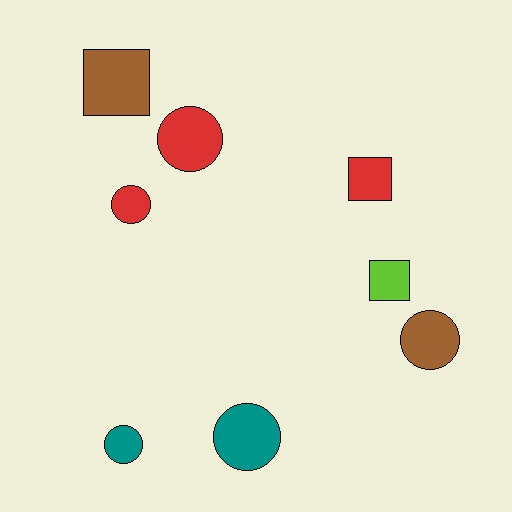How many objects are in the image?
There are 8 objects.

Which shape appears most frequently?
Circle, with 5 objects.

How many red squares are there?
There is 1 red square.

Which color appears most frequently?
Red, with 3 objects.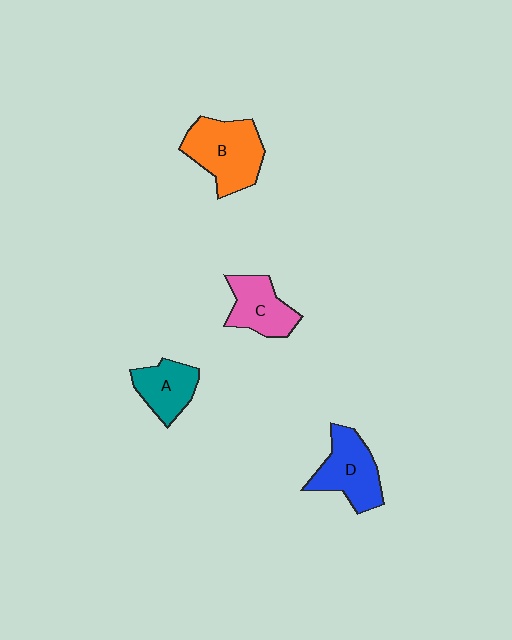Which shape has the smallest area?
Shape A (teal).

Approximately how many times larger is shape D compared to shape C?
Approximately 1.2 times.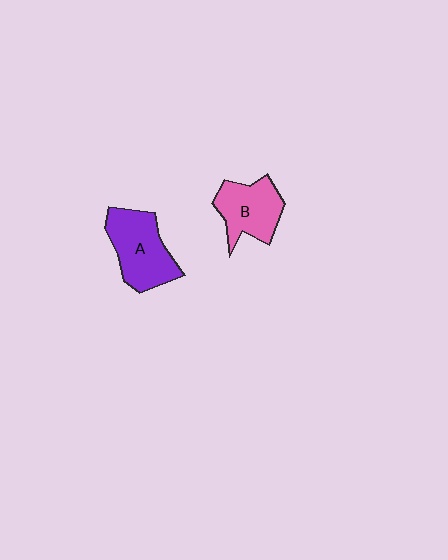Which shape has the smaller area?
Shape B (pink).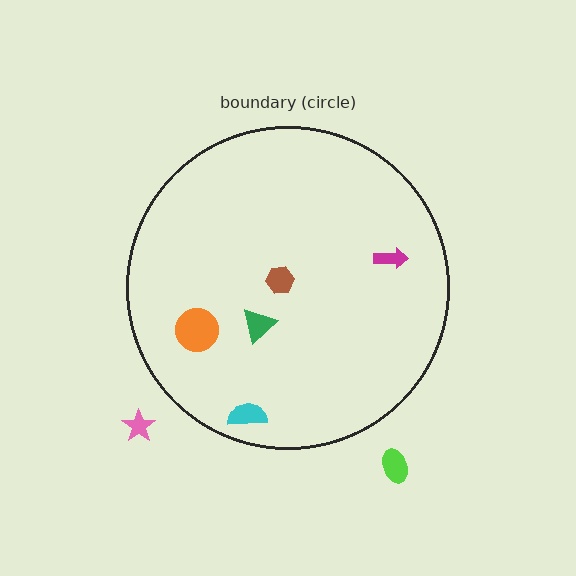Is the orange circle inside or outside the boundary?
Inside.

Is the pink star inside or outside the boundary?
Outside.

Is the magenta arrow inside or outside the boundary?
Inside.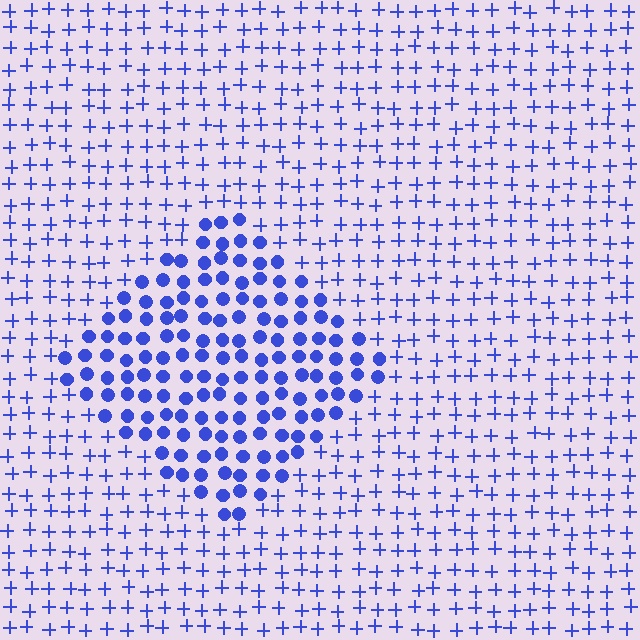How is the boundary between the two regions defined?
The boundary is defined by a change in element shape: circles inside vs. plus signs outside. All elements share the same color and spacing.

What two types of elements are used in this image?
The image uses circles inside the diamond region and plus signs outside it.